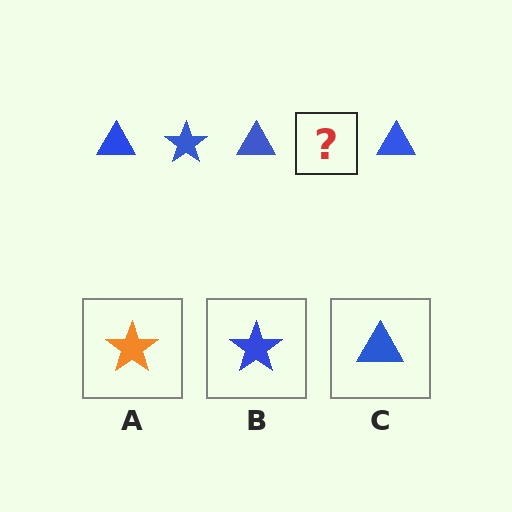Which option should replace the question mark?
Option B.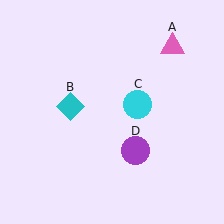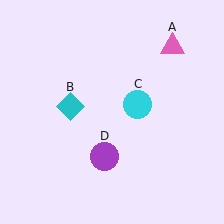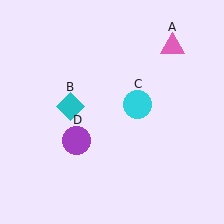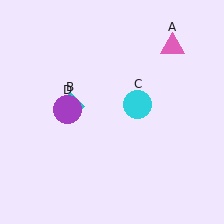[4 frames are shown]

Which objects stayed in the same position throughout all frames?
Pink triangle (object A) and cyan diamond (object B) and cyan circle (object C) remained stationary.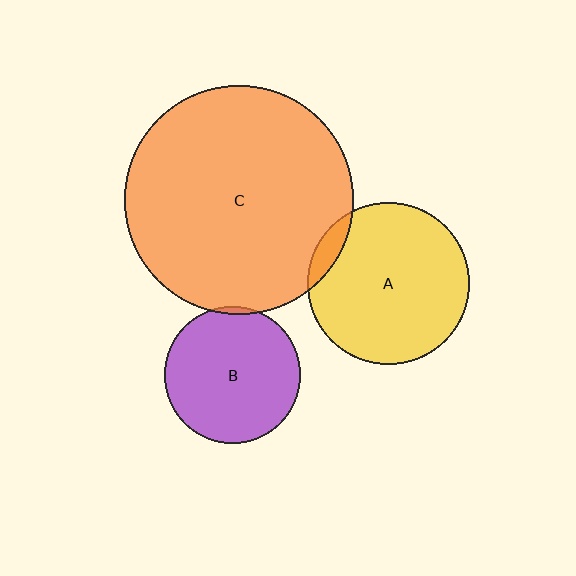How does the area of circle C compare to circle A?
Approximately 2.0 times.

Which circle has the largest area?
Circle C (orange).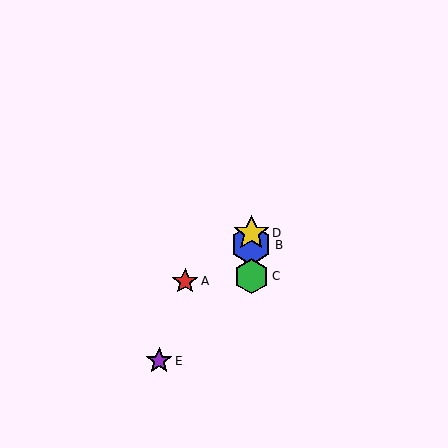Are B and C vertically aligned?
Yes, both are at x≈251.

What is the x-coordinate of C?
Object C is at x≈251.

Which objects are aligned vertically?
Objects B, C, D are aligned vertically.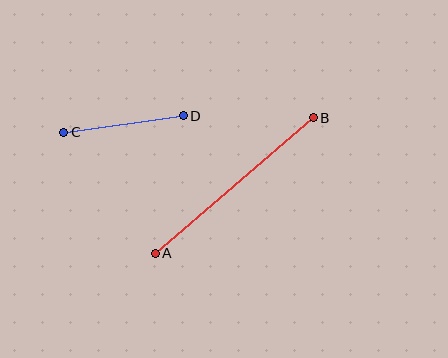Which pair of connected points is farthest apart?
Points A and B are farthest apart.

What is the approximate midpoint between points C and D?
The midpoint is at approximately (124, 124) pixels.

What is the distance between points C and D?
The distance is approximately 121 pixels.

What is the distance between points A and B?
The distance is approximately 208 pixels.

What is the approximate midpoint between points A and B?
The midpoint is at approximately (234, 185) pixels.